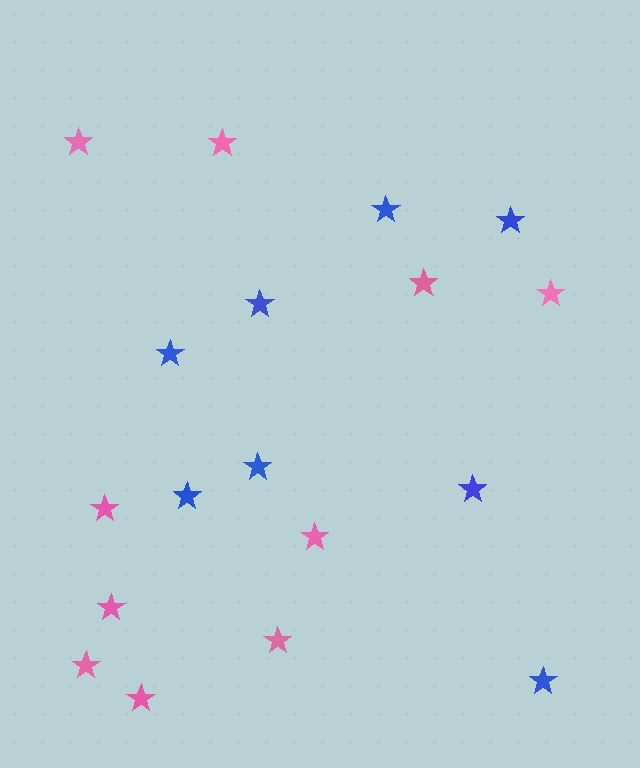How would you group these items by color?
There are 2 groups: one group of pink stars (10) and one group of blue stars (8).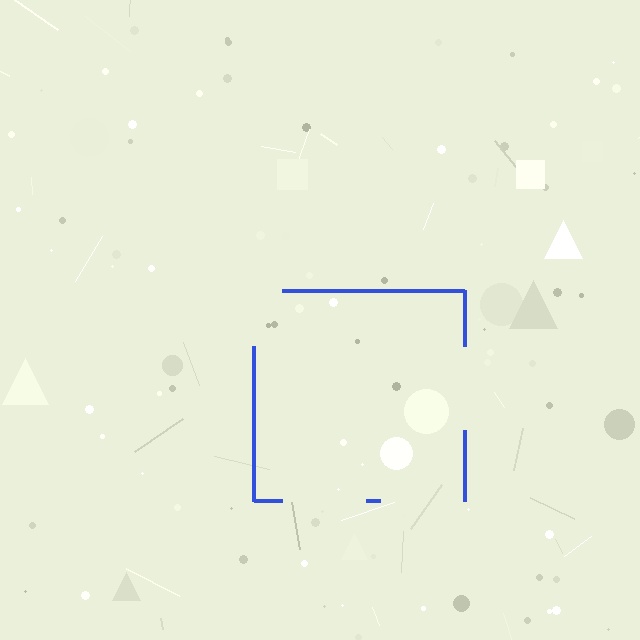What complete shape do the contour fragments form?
The contour fragments form a square.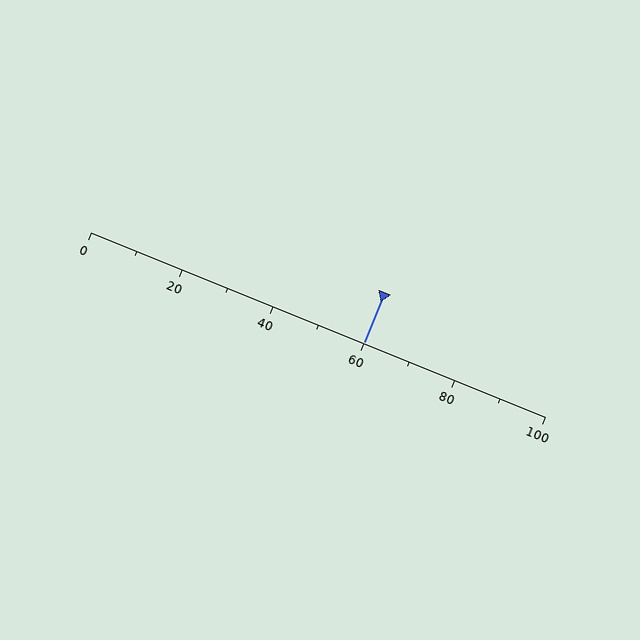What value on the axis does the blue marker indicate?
The marker indicates approximately 60.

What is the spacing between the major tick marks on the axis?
The major ticks are spaced 20 apart.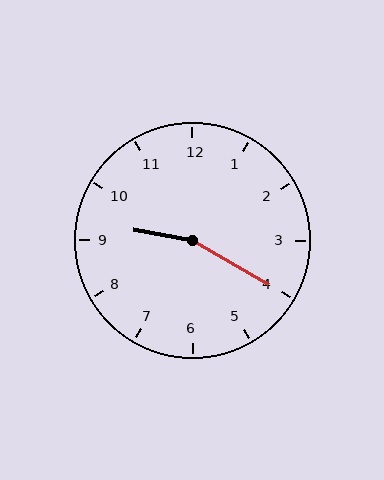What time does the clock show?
9:20.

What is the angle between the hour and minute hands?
Approximately 160 degrees.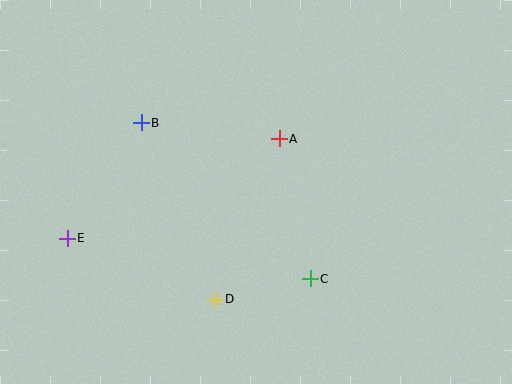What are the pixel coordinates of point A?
Point A is at (279, 139).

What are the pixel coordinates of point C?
Point C is at (310, 279).